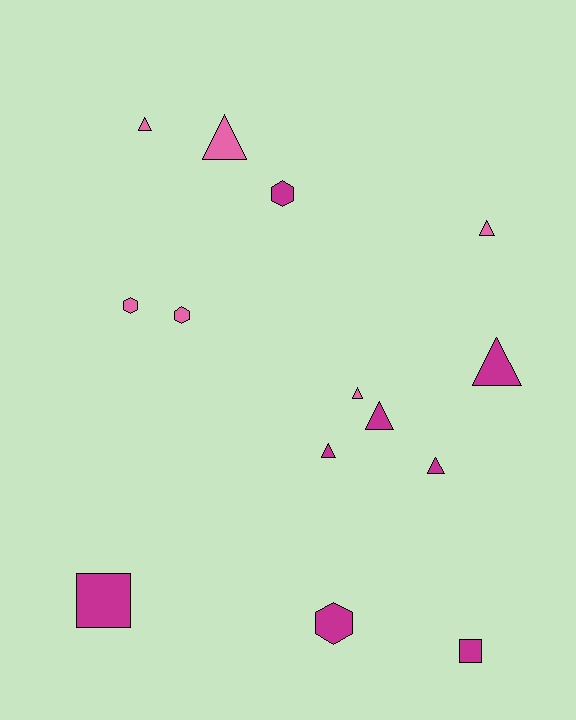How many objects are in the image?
There are 14 objects.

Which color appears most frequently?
Magenta, with 8 objects.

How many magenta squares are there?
There are 2 magenta squares.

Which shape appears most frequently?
Triangle, with 8 objects.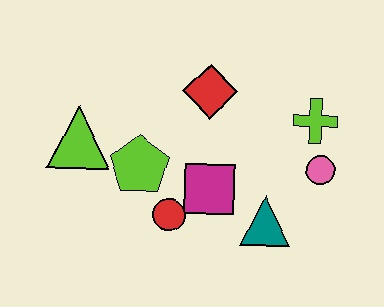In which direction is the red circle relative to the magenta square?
The red circle is to the left of the magenta square.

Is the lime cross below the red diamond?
Yes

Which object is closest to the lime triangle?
The lime pentagon is closest to the lime triangle.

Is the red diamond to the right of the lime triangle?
Yes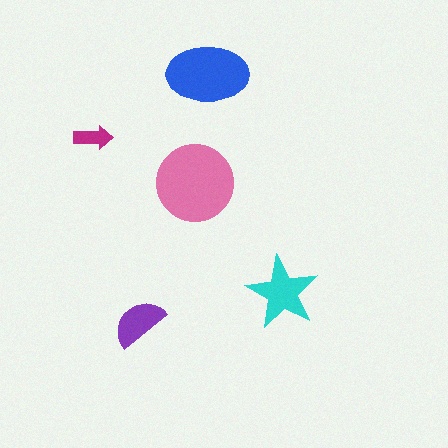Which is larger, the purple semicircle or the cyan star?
The cyan star.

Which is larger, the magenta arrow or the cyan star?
The cyan star.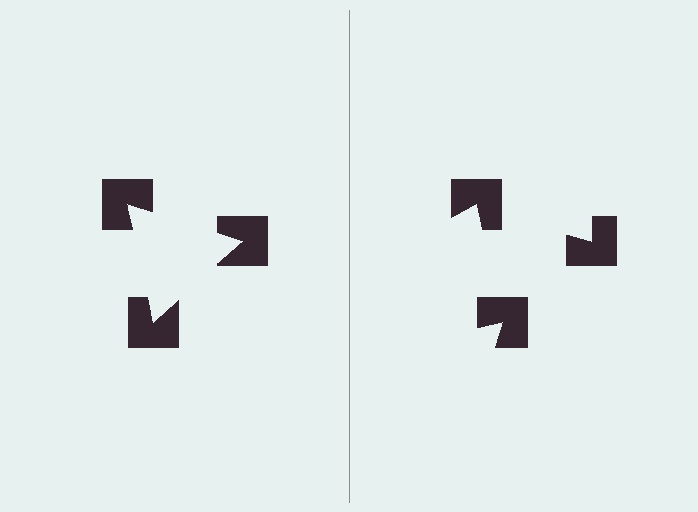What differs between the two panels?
The notched squares are positioned identically on both sides; only the wedge orientations differ. On the left they align to a triangle; on the right they are misaligned.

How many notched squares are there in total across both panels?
6 — 3 on each side.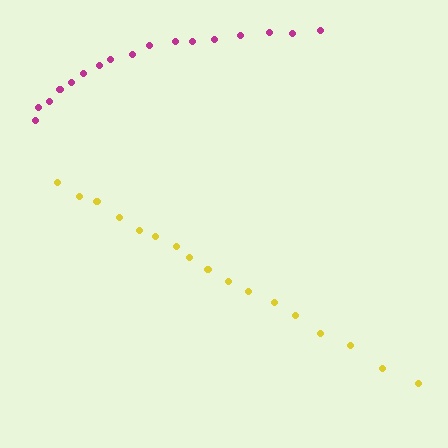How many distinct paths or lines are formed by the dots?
There are 2 distinct paths.